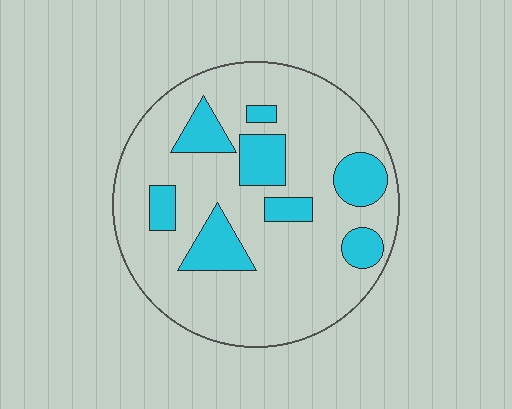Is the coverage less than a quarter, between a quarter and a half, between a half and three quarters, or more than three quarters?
Less than a quarter.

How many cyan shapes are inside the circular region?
8.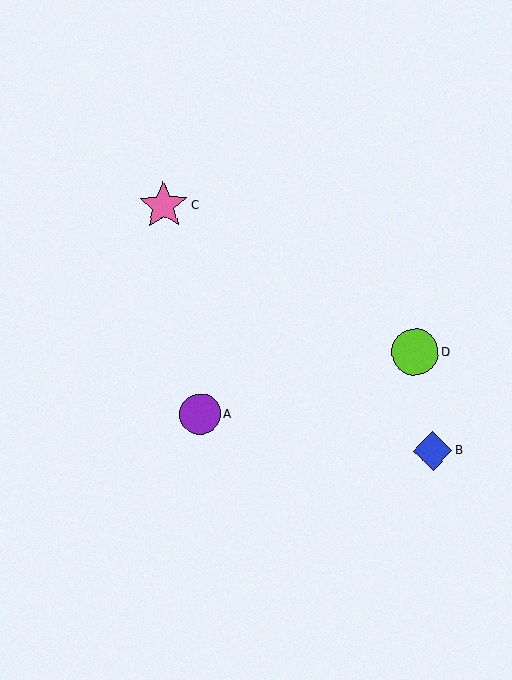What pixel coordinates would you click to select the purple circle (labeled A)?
Click at (200, 414) to select the purple circle A.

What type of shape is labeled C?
Shape C is a pink star.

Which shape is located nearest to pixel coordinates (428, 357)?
The lime circle (labeled D) at (415, 352) is nearest to that location.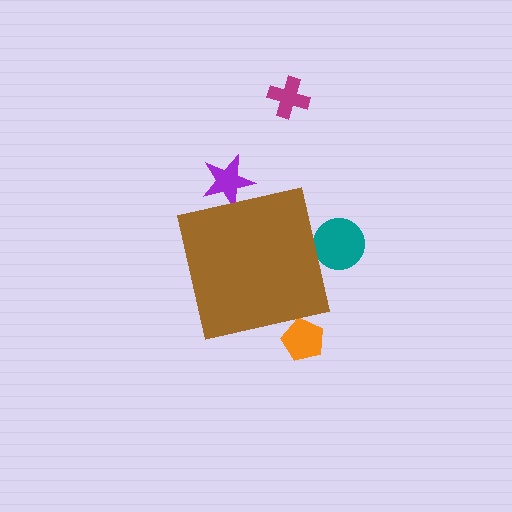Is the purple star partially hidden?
Yes, the purple star is partially hidden behind the brown square.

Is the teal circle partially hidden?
Yes, the teal circle is partially hidden behind the brown square.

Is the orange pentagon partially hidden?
Yes, the orange pentagon is partially hidden behind the brown square.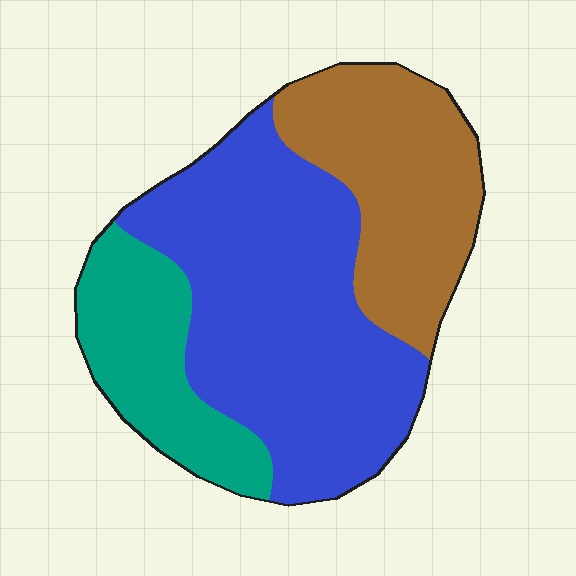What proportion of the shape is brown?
Brown covers 29% of the shape.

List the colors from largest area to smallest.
From largest to smallest: blue, brown, teal.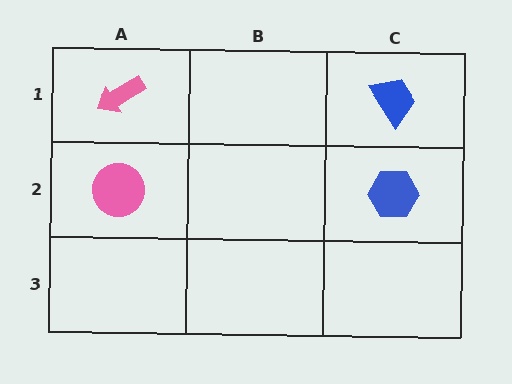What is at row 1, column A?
A pink arrow.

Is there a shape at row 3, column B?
No, that cell is empty.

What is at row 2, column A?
A pink circle.